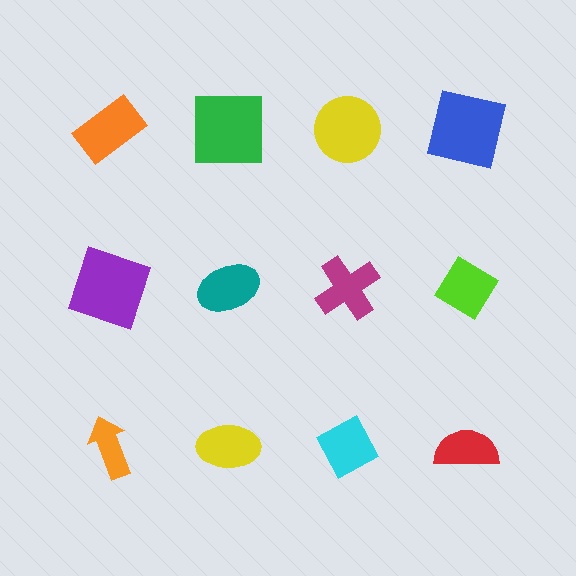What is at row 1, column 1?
An orange rectangle.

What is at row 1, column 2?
A green square.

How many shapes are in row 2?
4 shapes.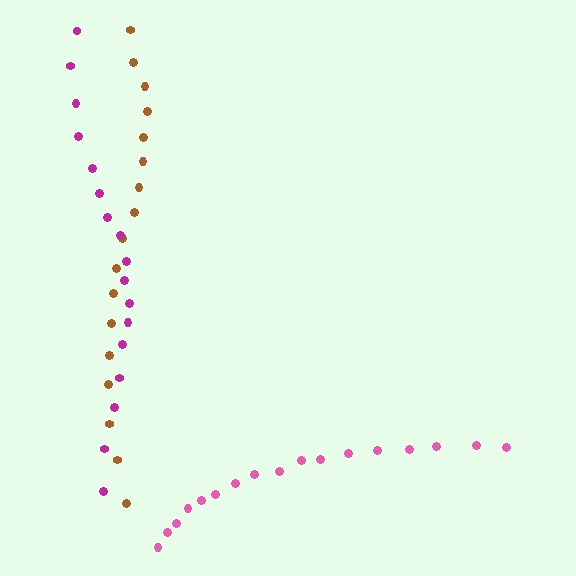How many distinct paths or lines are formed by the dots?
There are 3 distinct paths.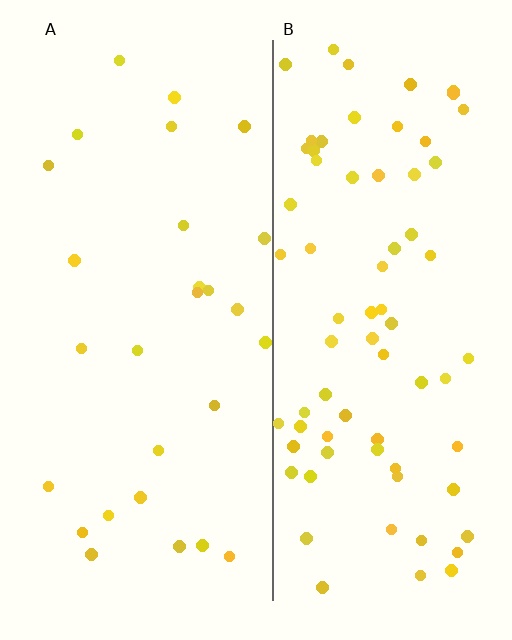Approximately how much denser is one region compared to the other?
Approximately 2.7× — region B over region A.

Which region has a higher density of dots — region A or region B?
B (the right).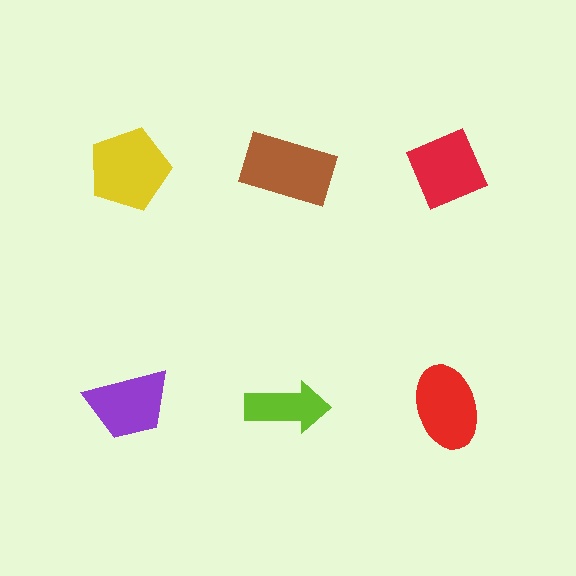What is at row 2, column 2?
A lime arrow.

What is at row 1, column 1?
A yellow pentagon.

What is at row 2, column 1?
A purple trapezoid.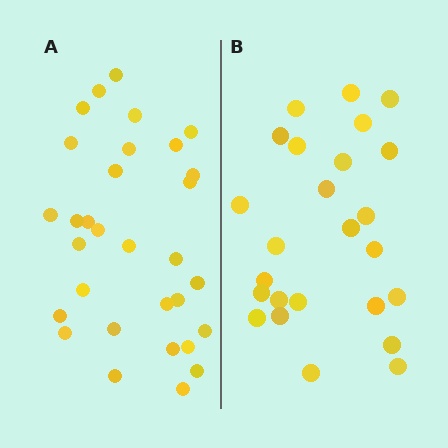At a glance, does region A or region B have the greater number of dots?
Region A (the left region) has more dots.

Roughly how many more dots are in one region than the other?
Region A has about 6 more dots than region B.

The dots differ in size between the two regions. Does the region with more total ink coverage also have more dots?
No. Region B has more total ink coverage because its dots are larger, but region A actually contains more individual dots. Total area can be misleading — the number of items is what matters here.